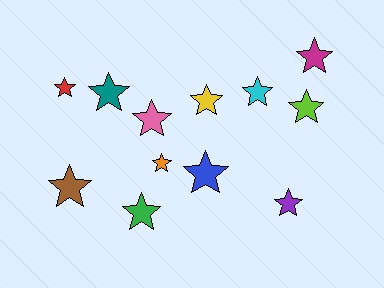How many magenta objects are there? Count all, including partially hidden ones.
There is 1 magenta object.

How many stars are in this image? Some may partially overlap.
There are 12 stars.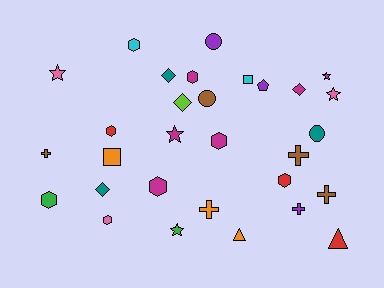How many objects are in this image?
There are 30 objects.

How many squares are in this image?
There are 2 squares.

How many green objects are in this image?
There are 2 green objects.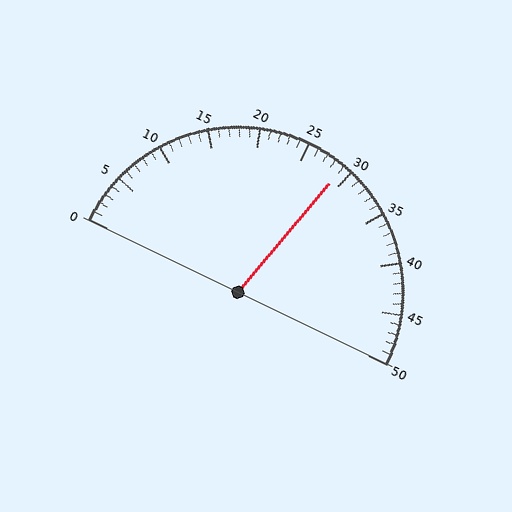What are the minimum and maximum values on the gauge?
The gauge ranges from 0 to 50.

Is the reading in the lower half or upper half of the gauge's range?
The reading is in the upper half of the range (0 to 50).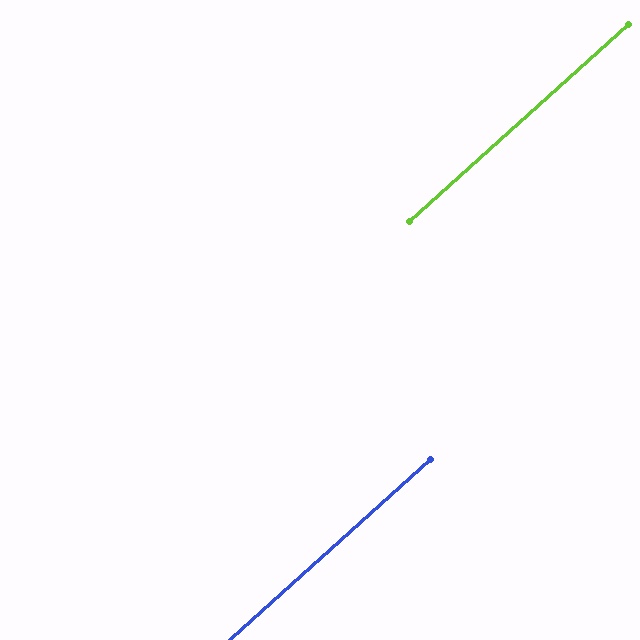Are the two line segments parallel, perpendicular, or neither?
Parallel — their directions differ by only 0.1°.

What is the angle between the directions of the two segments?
Approximately 0 degrees.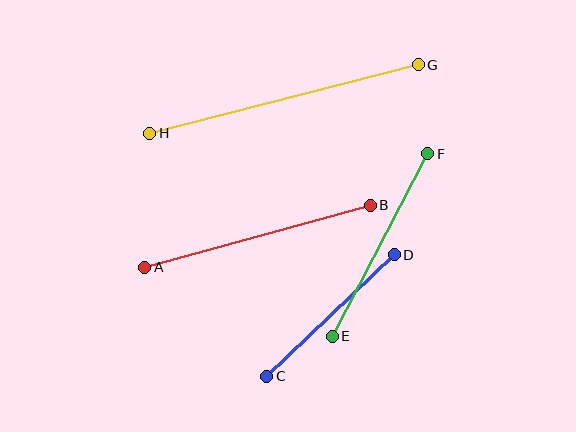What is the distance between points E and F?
The distance is approximately 206 pixels.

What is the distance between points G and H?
The distance is approximately 277 pixels.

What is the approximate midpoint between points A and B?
The midpoint is at approximately (257, 236) pixels.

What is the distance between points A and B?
The distance is approximately 234 pixels.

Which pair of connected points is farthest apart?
Points G and H are farthest apart.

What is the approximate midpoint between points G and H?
The midpoint is at approximately (284, 99) pixels.